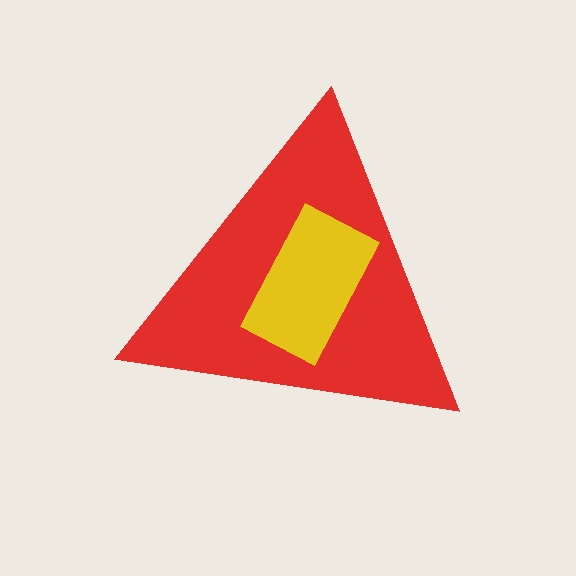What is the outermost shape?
The red triangle.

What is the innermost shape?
The yellow rectangle.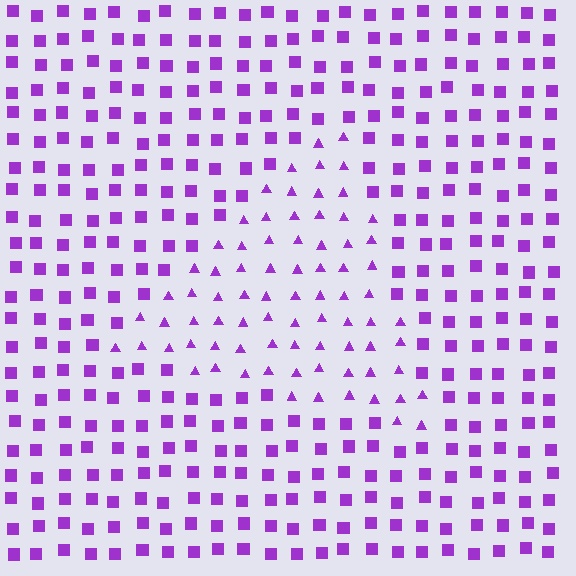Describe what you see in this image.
The image is filled with small purple elements arranged in a uniform grid. A triangle-shaped region contains triangles, while the surrounding area contains squares. The boundary is defined purely by the change in element shape.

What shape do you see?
I see a triangle.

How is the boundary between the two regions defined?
The boundary is defined by a change in element shape: triangles inside vs. squares outside. All elements share the same color and spacing.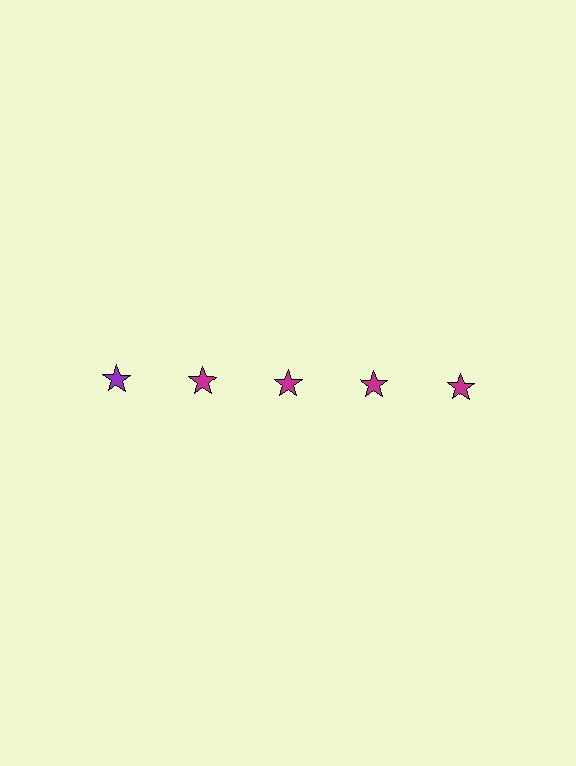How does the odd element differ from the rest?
It has a different color: purple instead of magenta.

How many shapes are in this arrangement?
There are 5 shapes arranged in a grid pattern.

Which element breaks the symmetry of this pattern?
The purple star in the top row, leftmost column breaks the symmetry. All other shapes are magenta stars.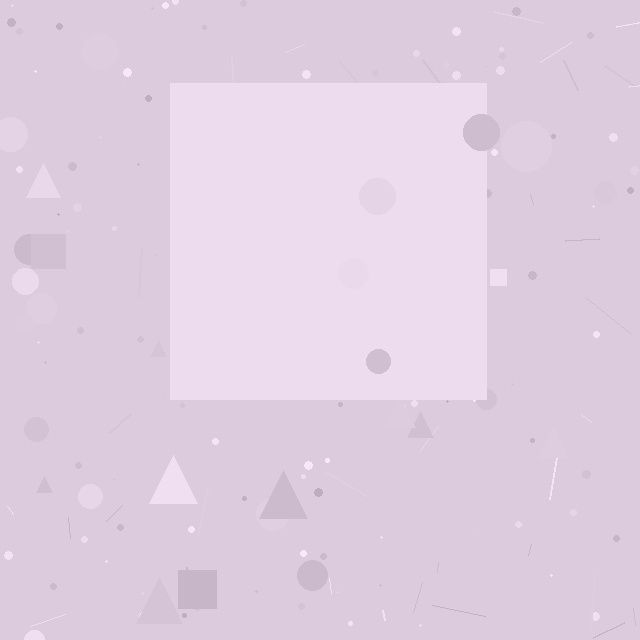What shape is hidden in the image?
A square is hidden in the image.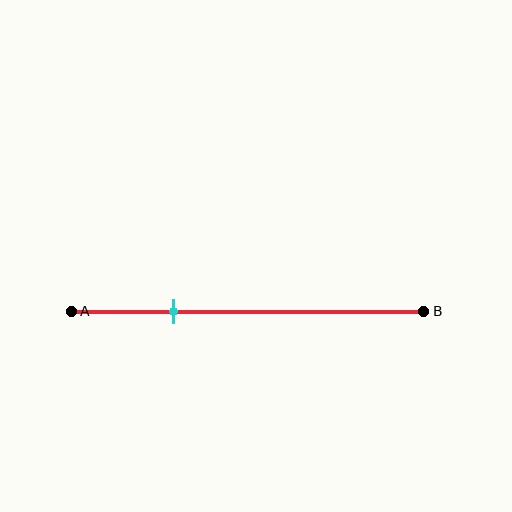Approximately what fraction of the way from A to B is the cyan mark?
The cyan mark is approximately 30% of the way from A to B.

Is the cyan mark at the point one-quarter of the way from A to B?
No, the mark is at about 30% from A, not at the 25% one-quarter point.